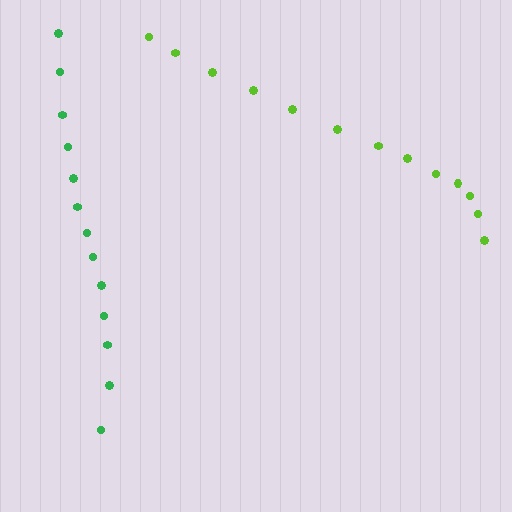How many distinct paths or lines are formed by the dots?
There are 2 distinct paths.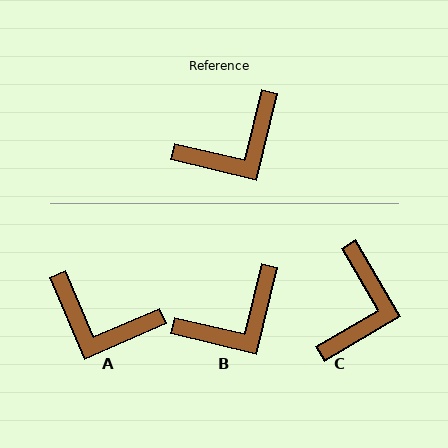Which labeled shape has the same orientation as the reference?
B.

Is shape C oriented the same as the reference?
No, it is off by about 44 degrees.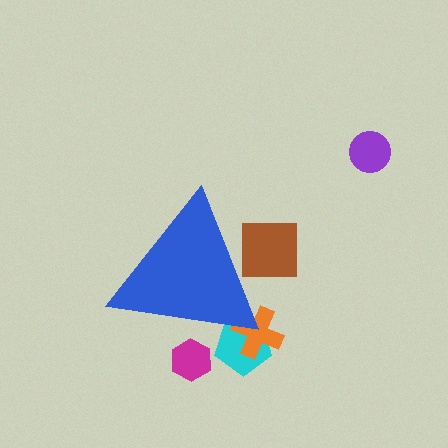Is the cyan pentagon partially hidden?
Yes, the cyan pentagon is partially hidden behind the blue triangle.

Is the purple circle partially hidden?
No, the purple circle is fully visible.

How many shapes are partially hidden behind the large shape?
4 shapes are partially hidden.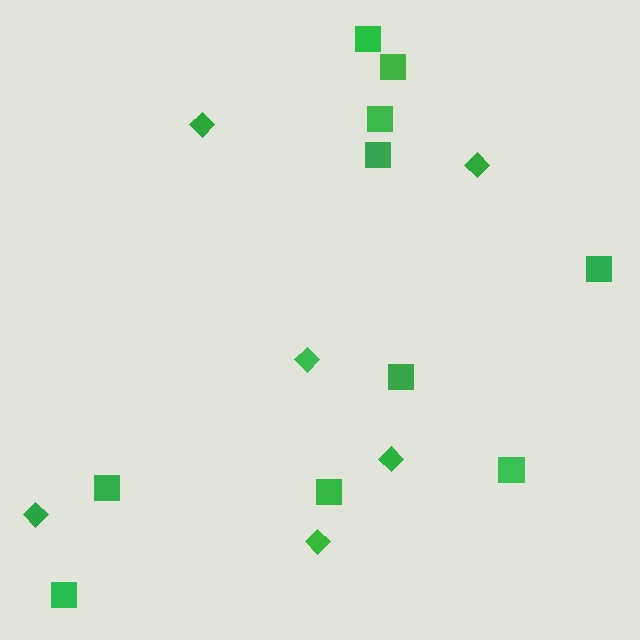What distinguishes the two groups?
There are 2 groups: one group of diamonds (6) and one group of squares (10).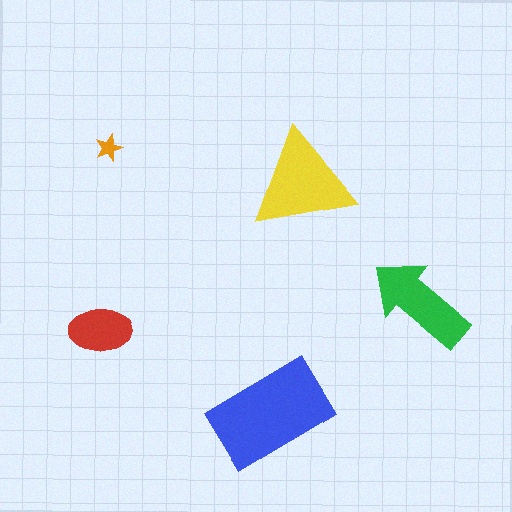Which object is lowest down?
The blue rectangle is bottommost.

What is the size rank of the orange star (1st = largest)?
5th.